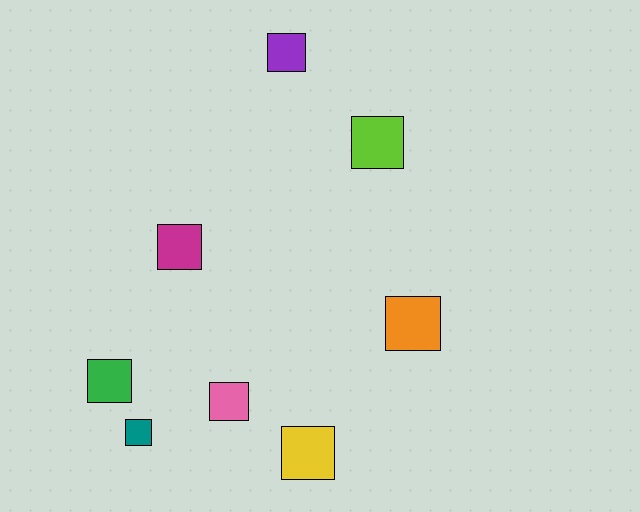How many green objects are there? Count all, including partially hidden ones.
There is 1 green object.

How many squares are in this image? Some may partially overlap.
There are 8 squares.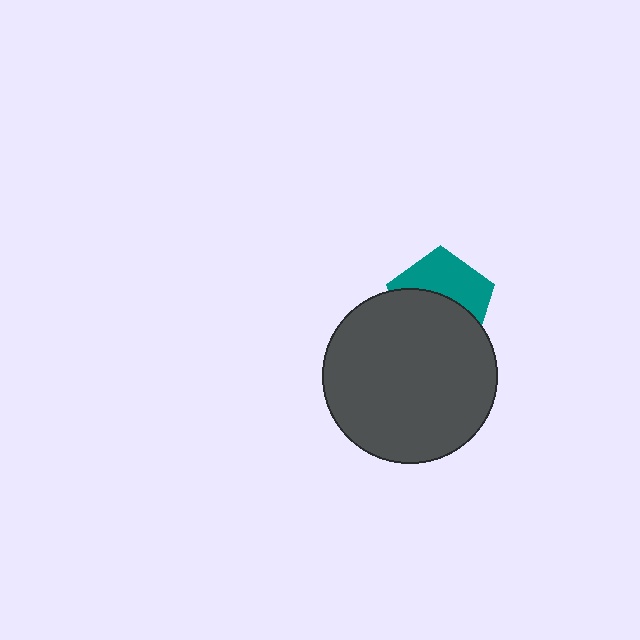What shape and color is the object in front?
The object in front is a dark gray circle.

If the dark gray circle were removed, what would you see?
You would see the complete teal pentagon.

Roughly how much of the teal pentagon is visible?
About half of it is visible (roughly 45%).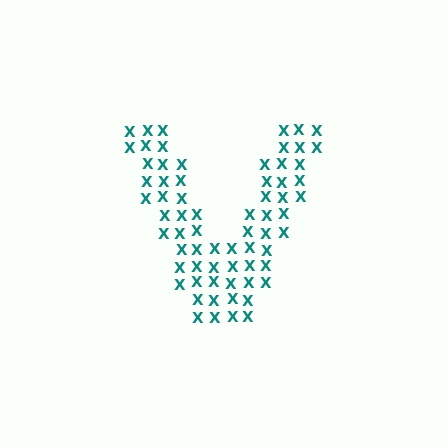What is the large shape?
The large shape is the letter V.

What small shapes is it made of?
It is made of small letter X's.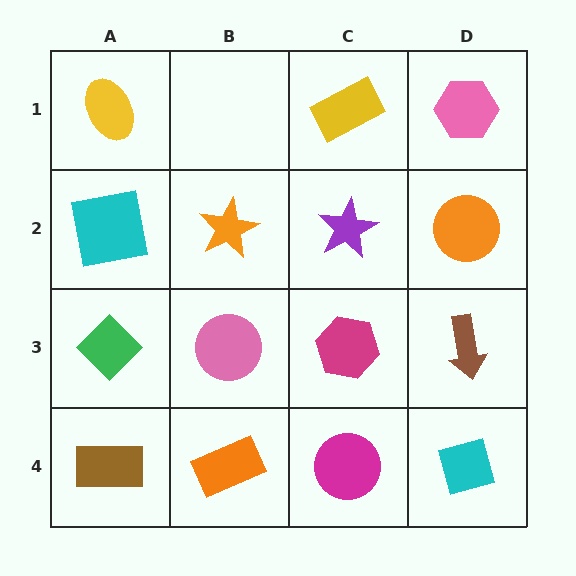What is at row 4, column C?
A magenta circle.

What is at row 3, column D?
A brown arrow.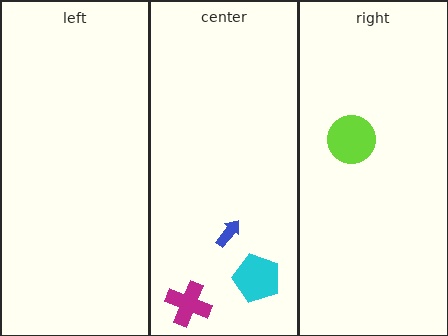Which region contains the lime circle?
The right region.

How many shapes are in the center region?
3.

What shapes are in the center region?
The magenta cross, the blue arrow, the cyan pentagon.